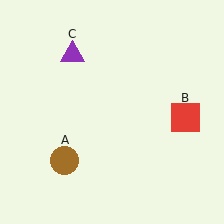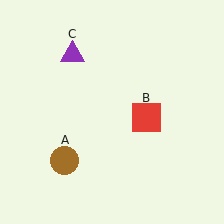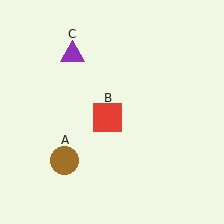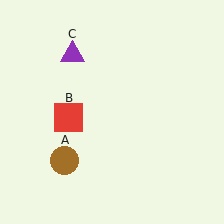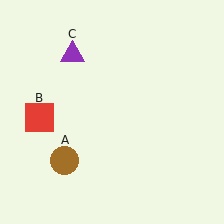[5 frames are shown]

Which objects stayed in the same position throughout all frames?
Brown circle (object A) and purple triangle (object C) remained stationary.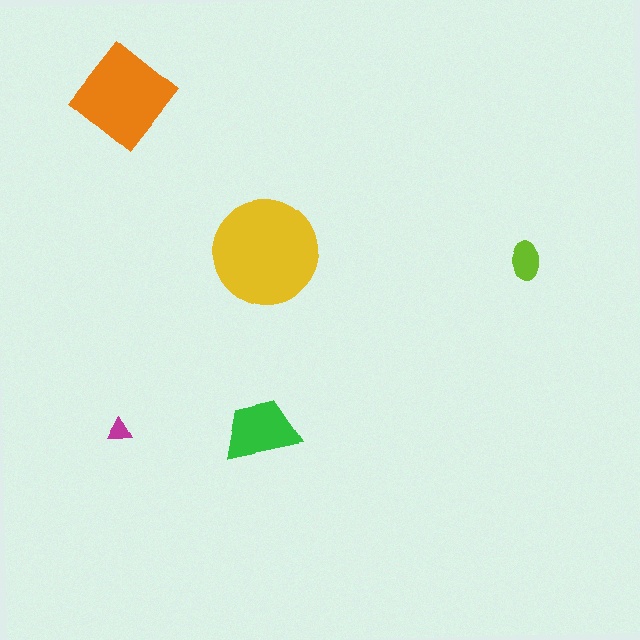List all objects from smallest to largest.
The magenta triangle, the lime ellipse, the green trapezoid, the orange diamond, the yellow circle.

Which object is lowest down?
The green trapezoid is bottommost.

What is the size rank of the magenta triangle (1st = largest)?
5th.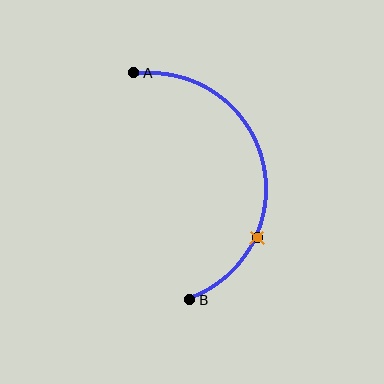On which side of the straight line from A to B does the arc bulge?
The arc bulges to the right of the straight line connecting A and B.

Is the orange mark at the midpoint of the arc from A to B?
No. The orange mark lies on the arc but is closer to endpoint B. The arc midpoint would be at the point on the curve equidistant along the arc from both A and B.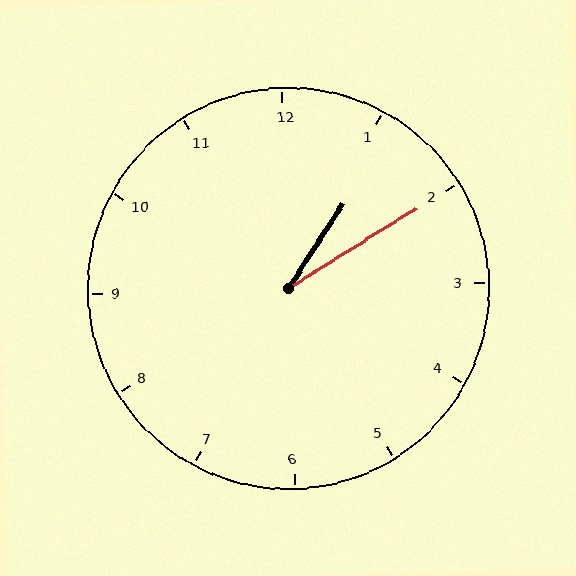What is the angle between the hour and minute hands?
Approximately 25 degrees.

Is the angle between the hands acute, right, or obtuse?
It is acute.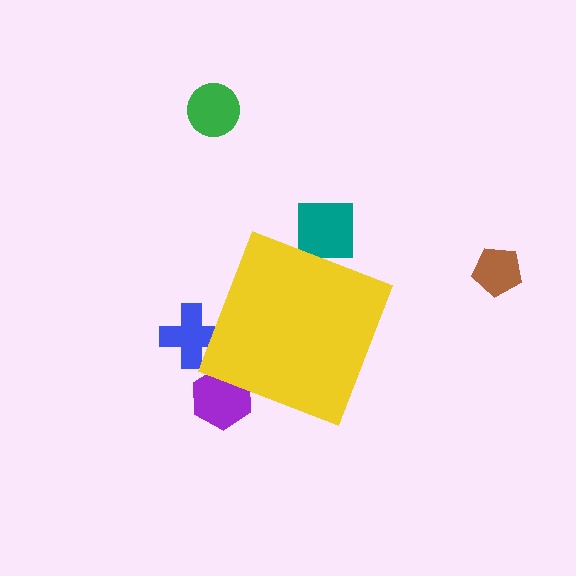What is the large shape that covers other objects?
A yellow diamond.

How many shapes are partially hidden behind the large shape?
3 shapes are partially hidden.